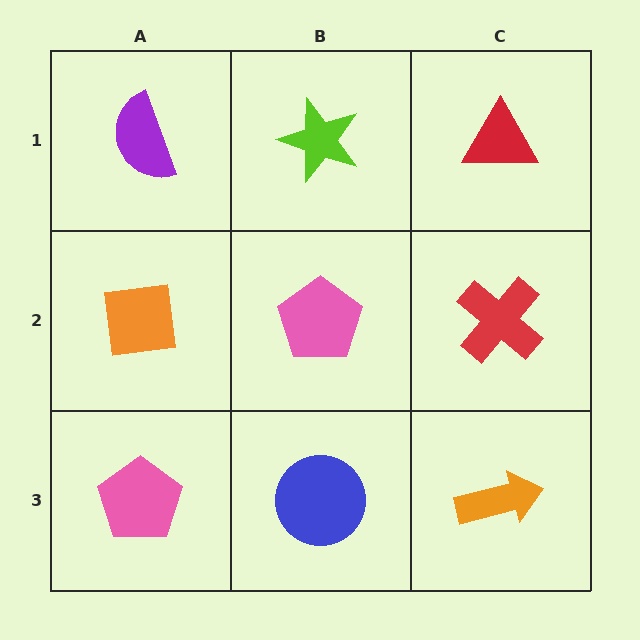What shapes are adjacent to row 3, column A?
An orange square (row 2, column A), a blue circle (row 3, column B).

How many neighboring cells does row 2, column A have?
3.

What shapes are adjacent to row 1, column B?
A pink pentagon (row 2, column B), a purple semicircle (row 1, column A), a red triangle (row 1, column C).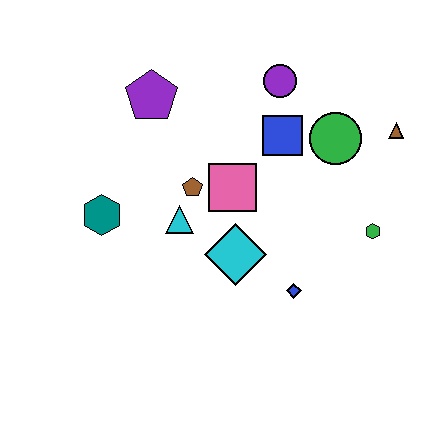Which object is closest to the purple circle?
The blue square is closest to the purple circle.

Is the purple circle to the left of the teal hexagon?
No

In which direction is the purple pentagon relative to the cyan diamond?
The purple pentagon is above the cyan diamond.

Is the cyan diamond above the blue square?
No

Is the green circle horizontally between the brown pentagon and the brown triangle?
Yes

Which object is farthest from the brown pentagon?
The brown triangle is farthest from the brown pentagon.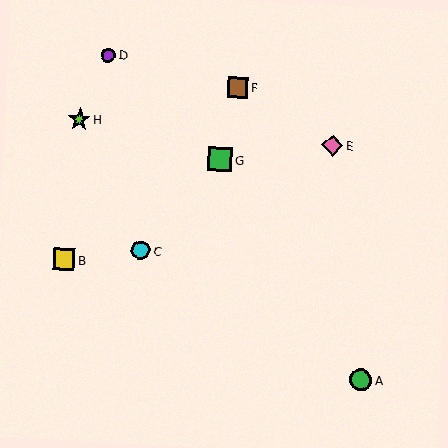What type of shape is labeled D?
Shape D is a purple circle.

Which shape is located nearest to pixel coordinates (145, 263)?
The cyan circle (labeled C) at (141, 250) is nearest to that location.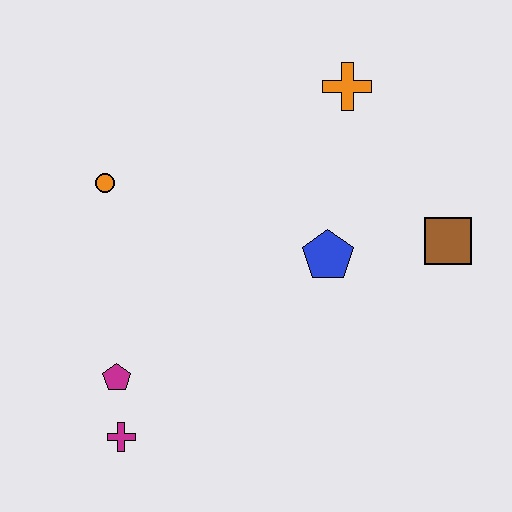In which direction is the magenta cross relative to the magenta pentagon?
The magenta cross is below the magenta pentagon.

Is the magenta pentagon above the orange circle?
No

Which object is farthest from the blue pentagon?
The magenta cross is farthest from the blue pentagon.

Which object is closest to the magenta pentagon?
The magenta cross is closest to the magenta pentagon.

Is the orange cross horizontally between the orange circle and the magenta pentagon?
No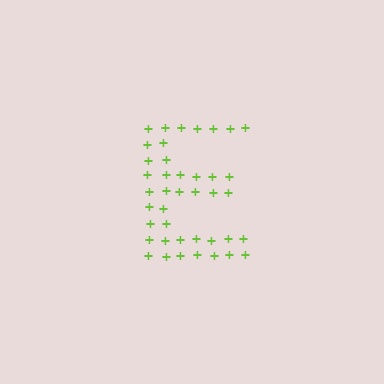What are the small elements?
The small elements are plus signs.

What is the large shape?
The large shape is the letter E.